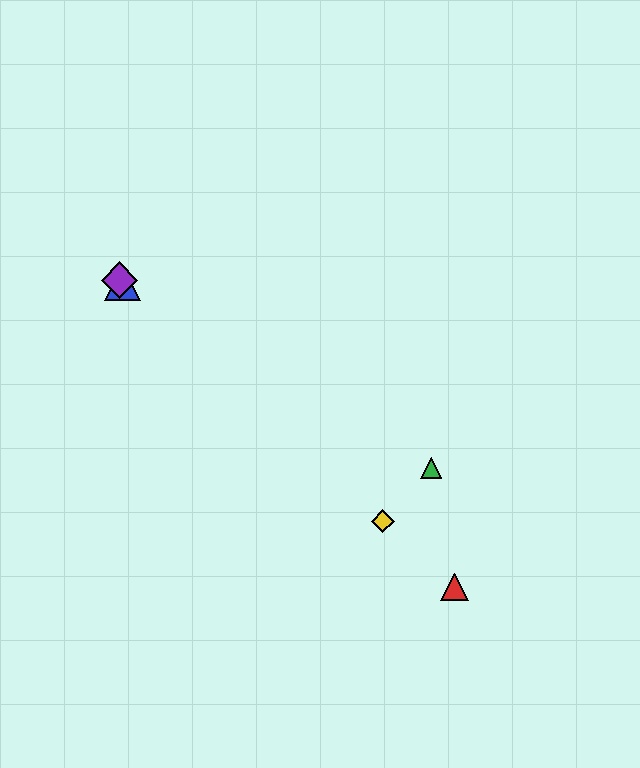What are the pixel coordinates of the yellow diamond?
The yellow diamond is at (383, 521).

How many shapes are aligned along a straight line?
4 shapes (the red triangle, the blue triangle, the yellow diamond, the purple diamond) are aligned along a straight line.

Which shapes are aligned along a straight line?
The red triangle, the blue triangle, the yellow diamond, the purple diamond are aligned along a straight line.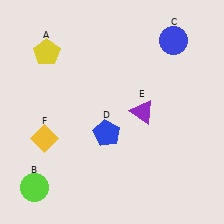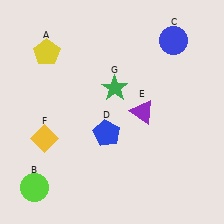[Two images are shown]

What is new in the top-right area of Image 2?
A green star (G) was added in the top-right area of Image 2.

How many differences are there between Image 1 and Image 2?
There is 1 difference between the two images.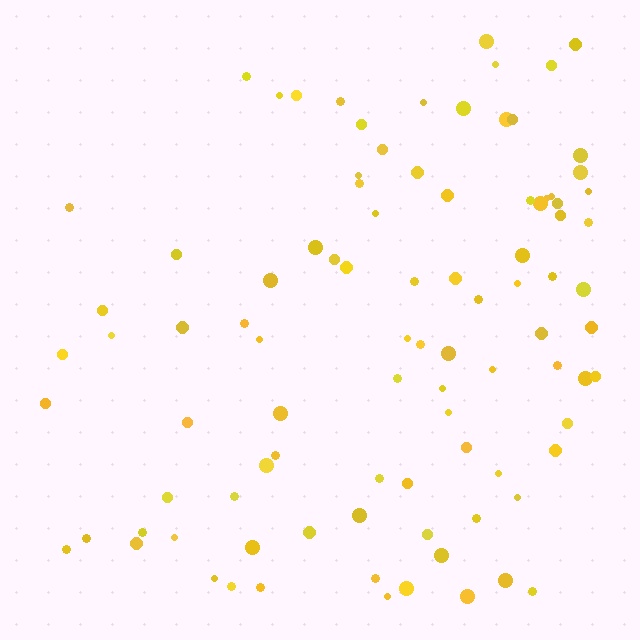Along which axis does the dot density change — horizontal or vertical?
Horizontal.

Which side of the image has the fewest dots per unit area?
The left.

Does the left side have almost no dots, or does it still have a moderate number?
Still a moderate number, just noticeably fewer than the right.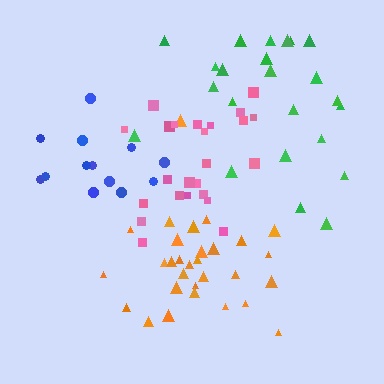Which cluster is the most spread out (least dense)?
Green.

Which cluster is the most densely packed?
Pink.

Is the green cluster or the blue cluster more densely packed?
Blue.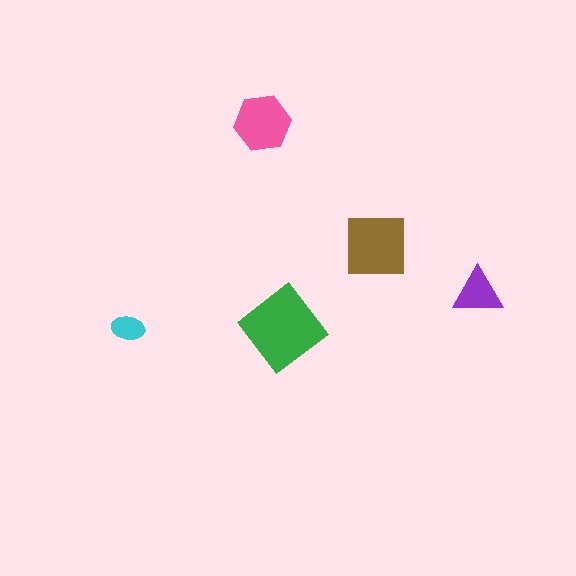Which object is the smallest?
The cyan ellipse.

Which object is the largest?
The green diamond.